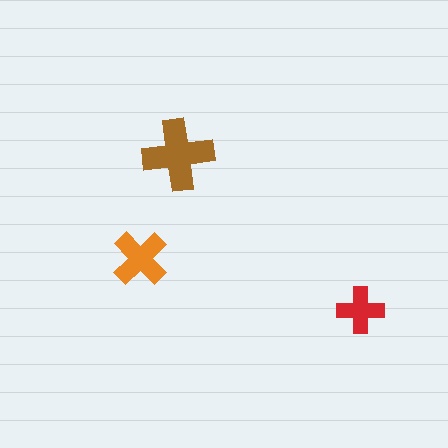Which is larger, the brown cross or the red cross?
The brown one.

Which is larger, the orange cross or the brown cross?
The brown one.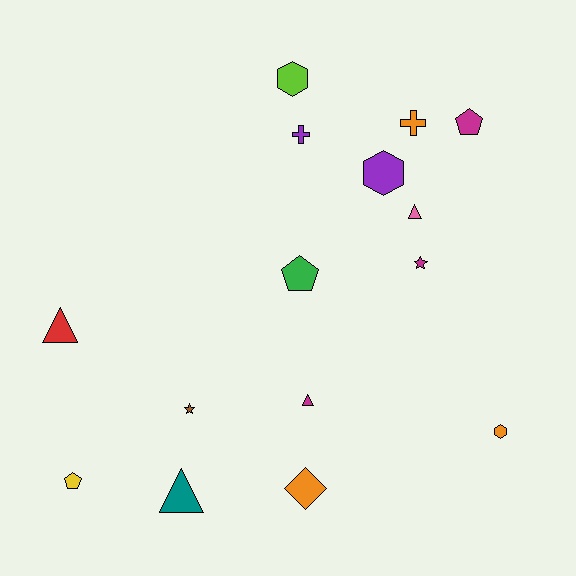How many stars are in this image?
There are 2 stars.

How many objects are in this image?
There are 15 objects.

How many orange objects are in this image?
There are 3 orange objects.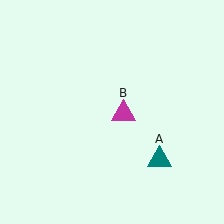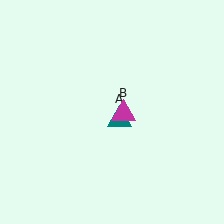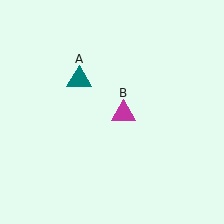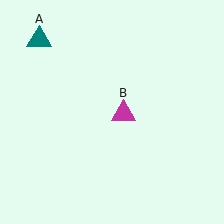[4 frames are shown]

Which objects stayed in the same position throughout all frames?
Magenta triangle (object B) remained stationary.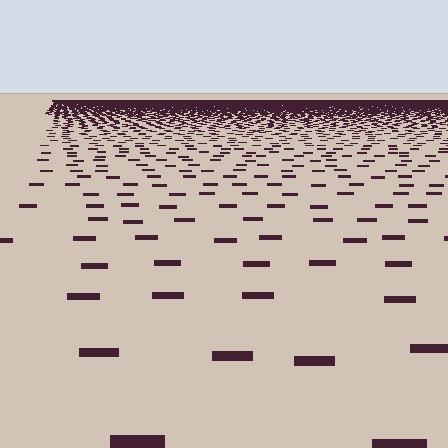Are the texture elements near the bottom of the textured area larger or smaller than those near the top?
Larger. Near the bottom, elements are closer to the viewer and appear at a bigger on-screen size.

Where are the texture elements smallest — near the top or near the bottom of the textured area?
Near the top.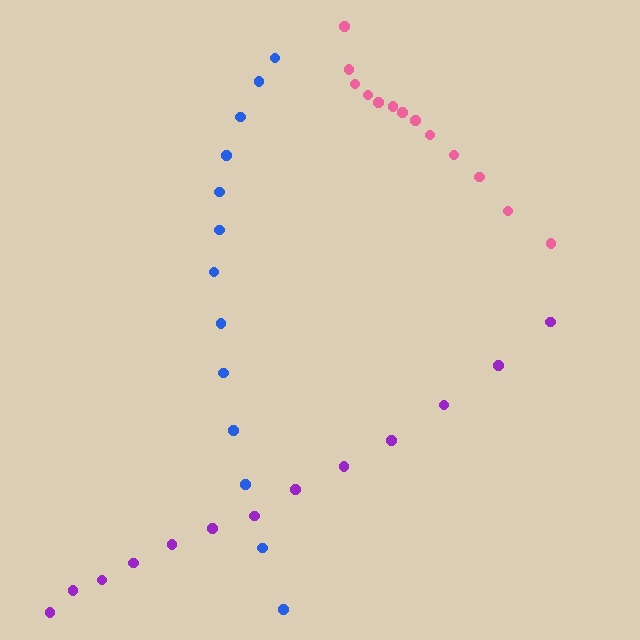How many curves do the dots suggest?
There are 3 distinct paths.